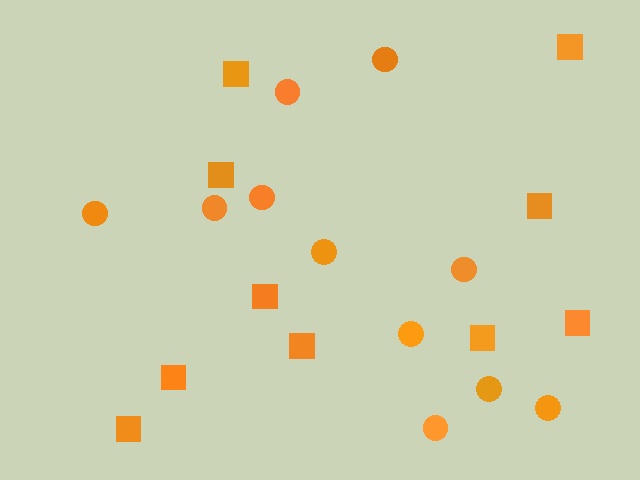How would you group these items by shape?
There are 2 groups: one group of squares (10) and one group of circles (11).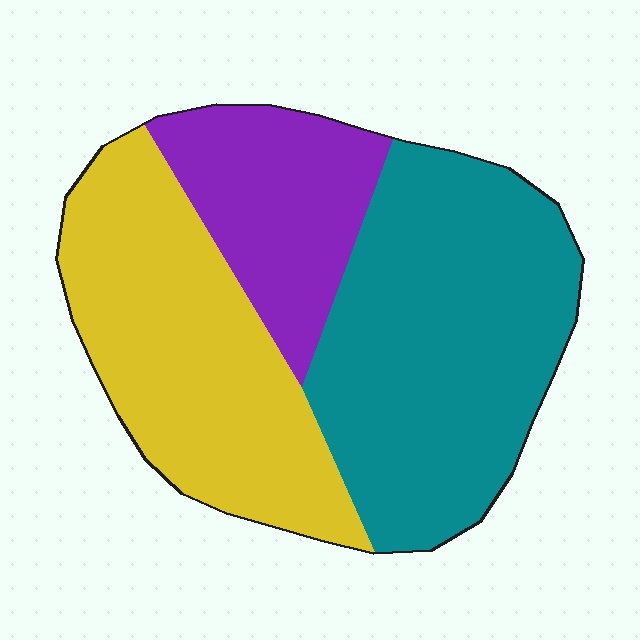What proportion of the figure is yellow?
Yellow takes up between a quarter and a half of the figure.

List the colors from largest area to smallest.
From largest to smallest: teal, yellow, purple.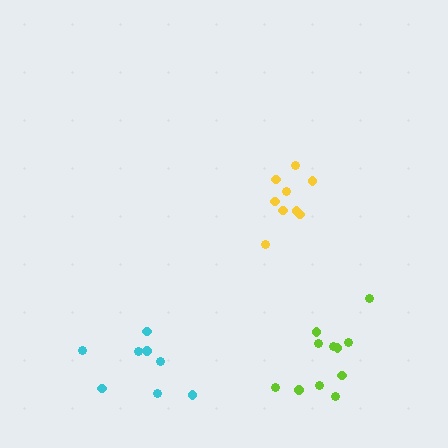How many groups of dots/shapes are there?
There are 3 groups.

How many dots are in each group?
Group 1: 8 dots, Group 2: 11 dots, Group 3: 9 dots (28 total).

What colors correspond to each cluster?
The clusters are colored: cyan, lime, yellow.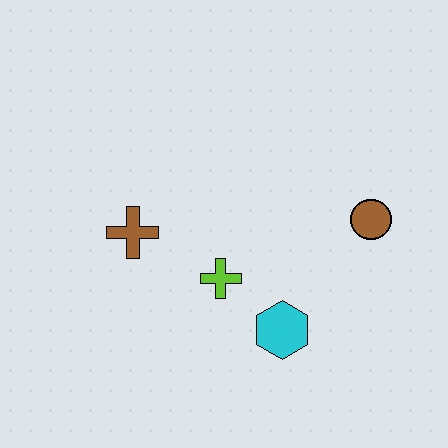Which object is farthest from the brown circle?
The brown cross is farthest from the brown circle.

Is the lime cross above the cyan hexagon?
Yes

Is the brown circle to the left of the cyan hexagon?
No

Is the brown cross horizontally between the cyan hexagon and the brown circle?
No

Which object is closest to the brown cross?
The lime cross is closest to the brown cross.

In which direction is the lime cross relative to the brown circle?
The lime cross is to the left of the brown circle.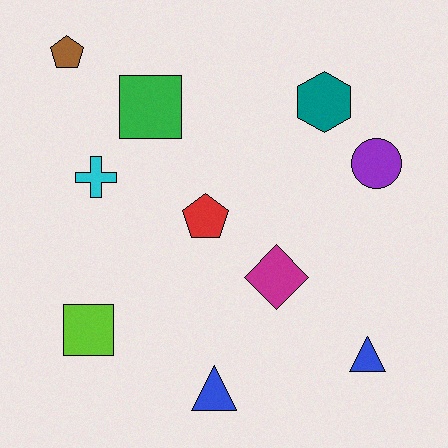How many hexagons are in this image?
There is 1 hexagon.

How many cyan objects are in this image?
There is 1 cyan object.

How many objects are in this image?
There are 10 objects.